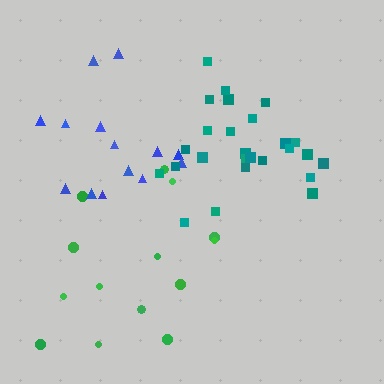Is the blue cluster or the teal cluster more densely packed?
Teal.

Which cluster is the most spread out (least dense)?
Green.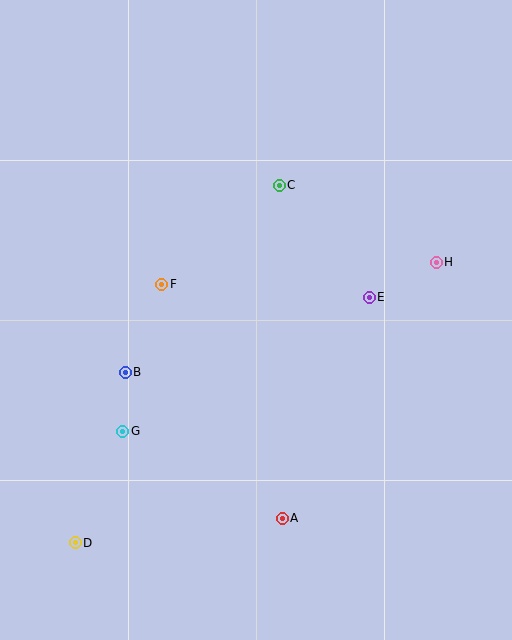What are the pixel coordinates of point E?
Point E is at (369, 297).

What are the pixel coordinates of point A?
Point A is at (282, 518).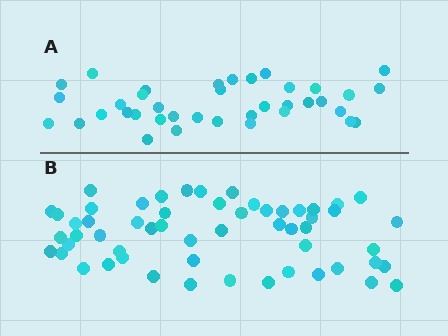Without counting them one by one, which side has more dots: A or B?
Region B (the bottom region) has more dots.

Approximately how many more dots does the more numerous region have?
Region B has approximately 20 more dots than region A.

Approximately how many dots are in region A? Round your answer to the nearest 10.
About 40 dots. (The exact count is 38, which rounds to 40.)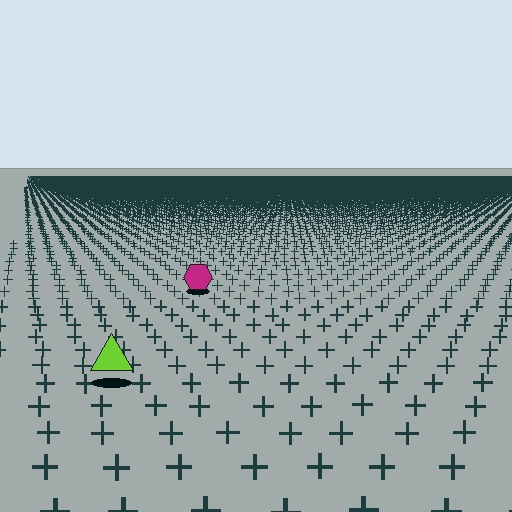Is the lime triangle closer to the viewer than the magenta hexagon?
Yes. The lime triangle is closer — you can tell from the texture gradient: the ground texture is coarser near it.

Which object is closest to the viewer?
The lime triangle is closest. The texture marks near it are larger and more spread out.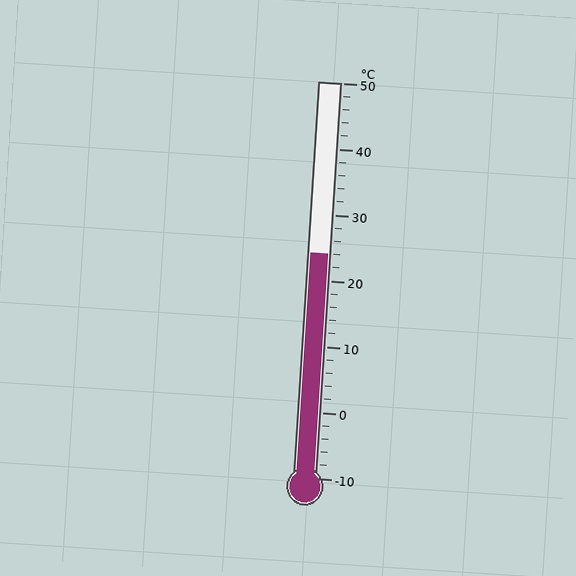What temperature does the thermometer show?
The thermometer shows approximately 24°C.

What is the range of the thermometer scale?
The thermometer scale ranges from -10°C to 50°C.